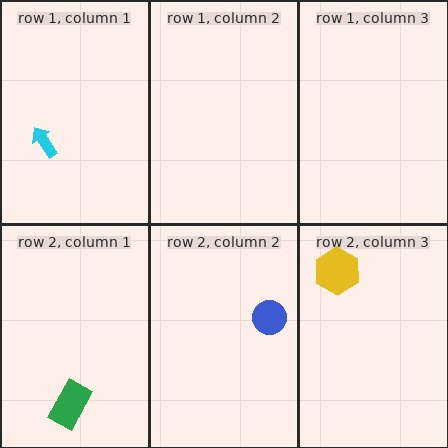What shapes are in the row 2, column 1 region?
The green rectangle.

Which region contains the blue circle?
The row 2, column 2 region.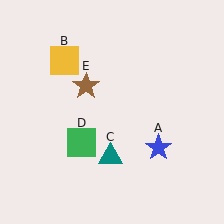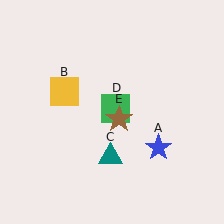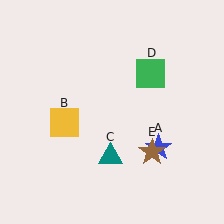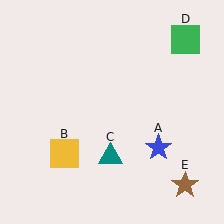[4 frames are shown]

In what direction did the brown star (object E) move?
The brown star (object E) moved down and to the right.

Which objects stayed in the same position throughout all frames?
Blue star (object A) and teal triangle (object C) remained stationary.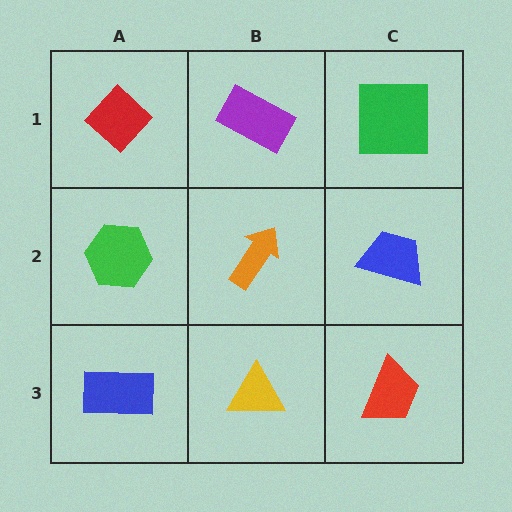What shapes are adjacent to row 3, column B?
An orange arrow (row 2, column B), a blue rectangle (row 3, column A), a red trapezoid (row 3, column C).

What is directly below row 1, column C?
A blue trapezoid.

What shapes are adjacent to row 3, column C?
A blue trapezoid (row 2, column C), a yellow triangle (row 3, column B).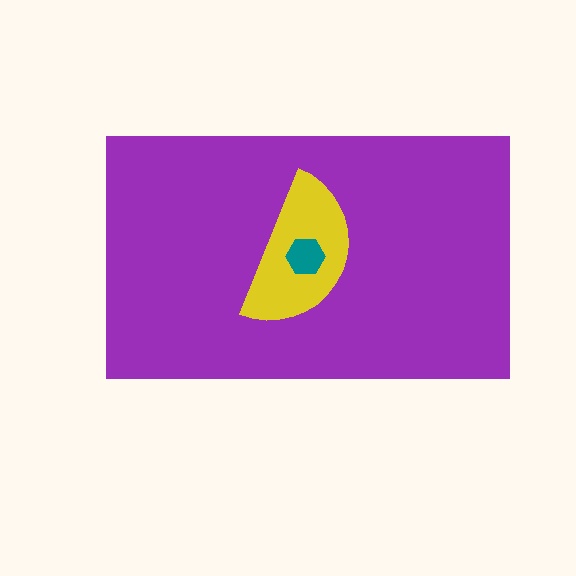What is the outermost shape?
The purple rectangle.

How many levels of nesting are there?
3.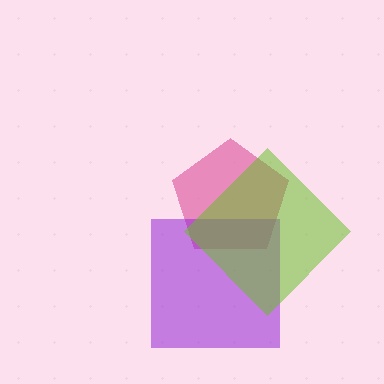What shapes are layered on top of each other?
The layered shapes are: a pink pentagon, a purple square, a lime diamond.